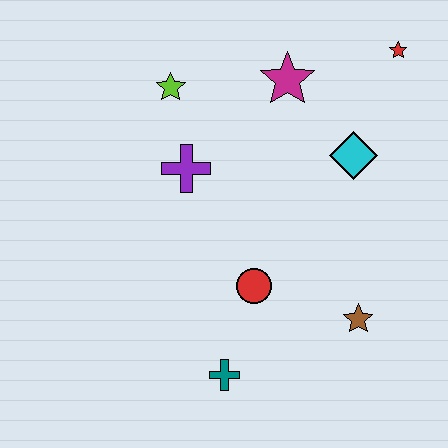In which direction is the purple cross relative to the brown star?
The purple cross is to the left of the brown star.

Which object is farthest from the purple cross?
The red star is farthest from the purple cross.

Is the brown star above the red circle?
No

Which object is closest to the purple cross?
The lime star is closest to the purple cross.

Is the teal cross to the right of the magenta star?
No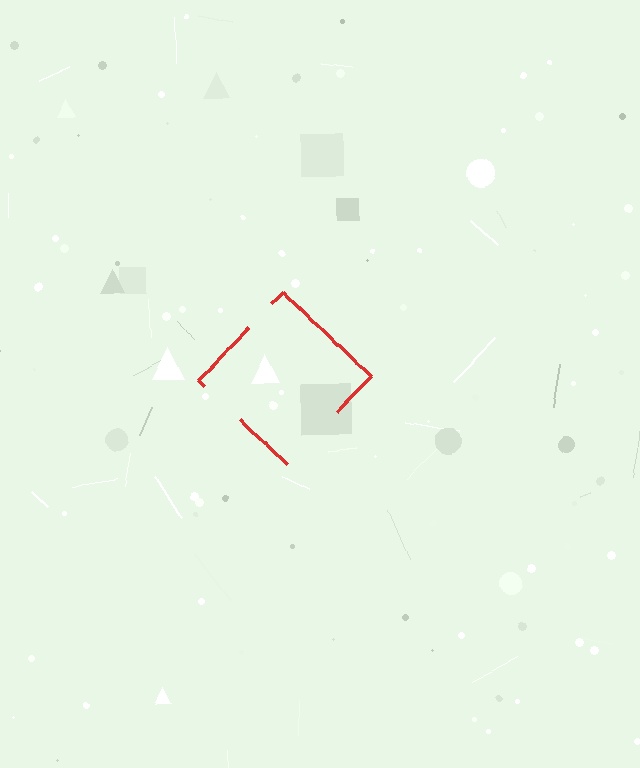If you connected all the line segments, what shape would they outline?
They would outline a diamond.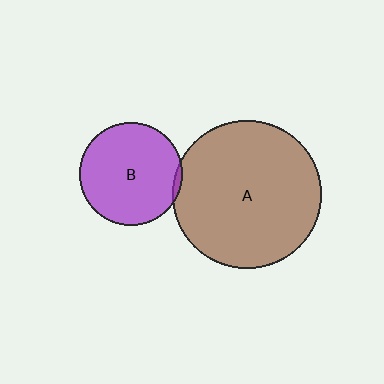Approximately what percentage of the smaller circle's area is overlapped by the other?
Approximately 5%.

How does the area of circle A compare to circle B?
Approximately 2.1 times.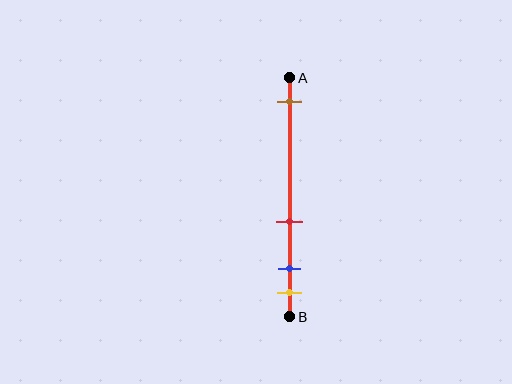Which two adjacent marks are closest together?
The blue and yellow marks are the closest adjacent pair.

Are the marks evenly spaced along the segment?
No, the marks are not evenly spaced.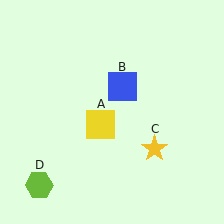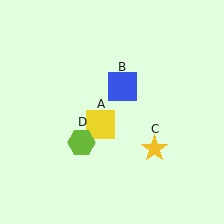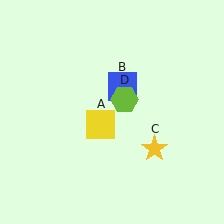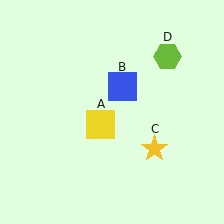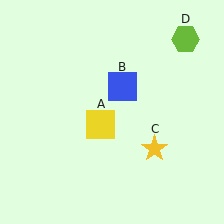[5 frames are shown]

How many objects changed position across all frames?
1 object changed position: lime hexagon (object D).